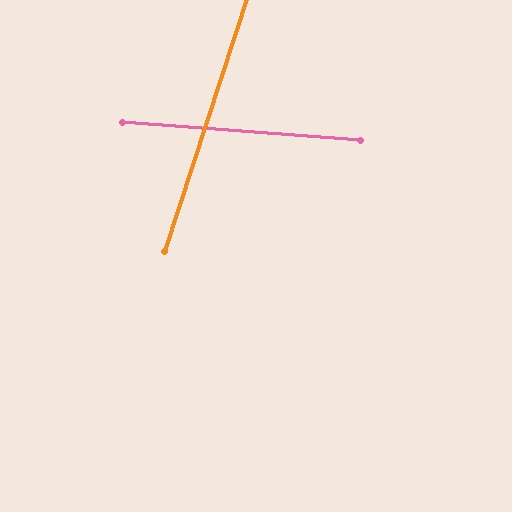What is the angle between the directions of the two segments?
Approximately 76 degrees.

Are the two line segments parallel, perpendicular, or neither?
Neither parallel nor perpendicular — they differ by about 76°.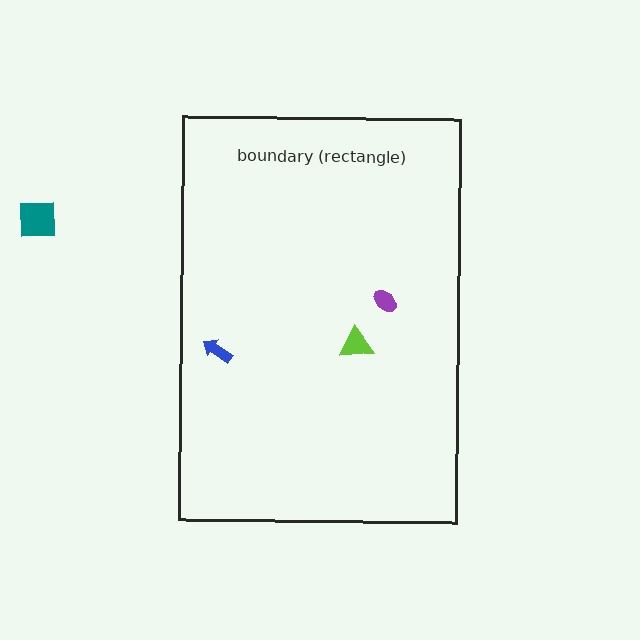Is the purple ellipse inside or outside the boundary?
Inside.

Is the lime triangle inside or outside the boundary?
Inside.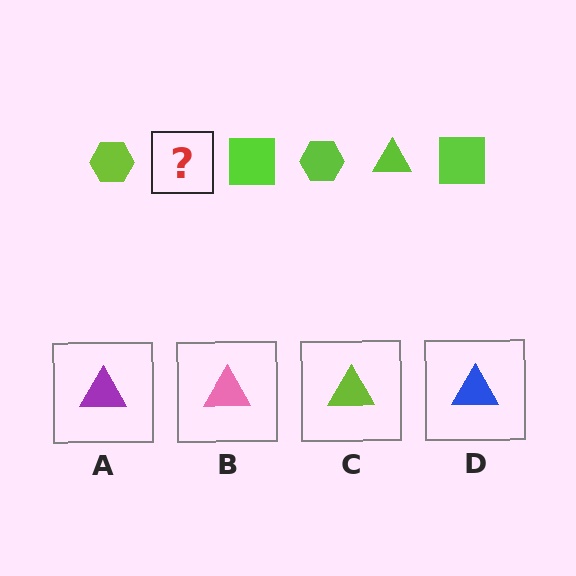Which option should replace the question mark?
Option C.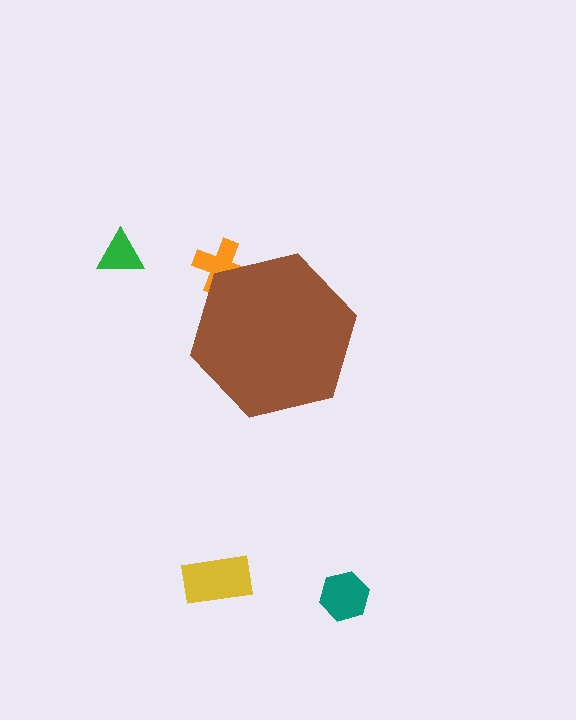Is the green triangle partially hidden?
No, the green triangle is fully visible.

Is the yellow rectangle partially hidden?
No, the yellow rectangle is fully visible.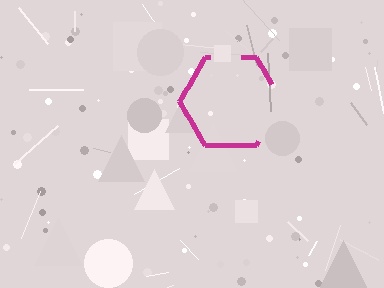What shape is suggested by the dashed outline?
The dashed outline suggests a hexagon.